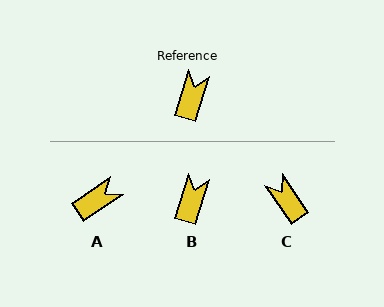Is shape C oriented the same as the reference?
No, it is off by about 52 degrees.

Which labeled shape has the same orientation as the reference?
B.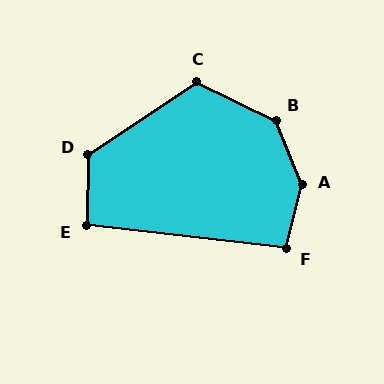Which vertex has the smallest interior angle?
E, at approximately 96 degrees.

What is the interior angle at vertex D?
Approximately 125 degrees (obtuse).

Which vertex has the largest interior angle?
A, at approximately 144 degrees.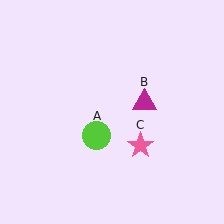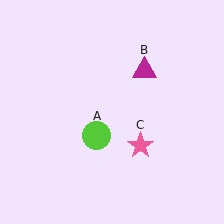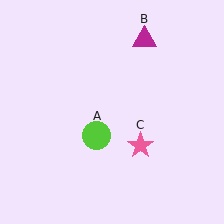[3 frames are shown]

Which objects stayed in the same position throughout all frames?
Lime circle (object A) and pink star (object C) remained stationary.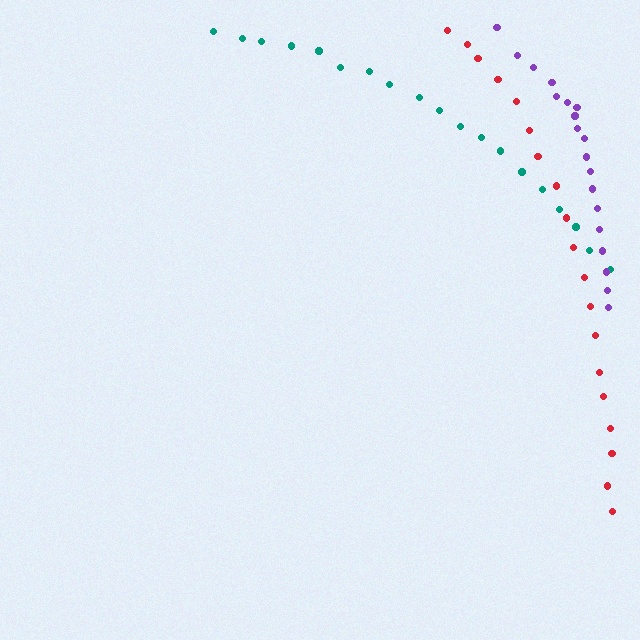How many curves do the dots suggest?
There are 3 distinct paths.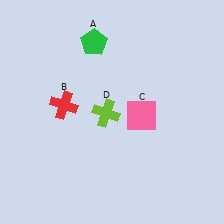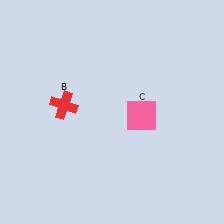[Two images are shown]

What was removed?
The lime cross (D), the green pentagon (A) were removed in Image 2.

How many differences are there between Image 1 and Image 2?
There are 2 differences between the two images.